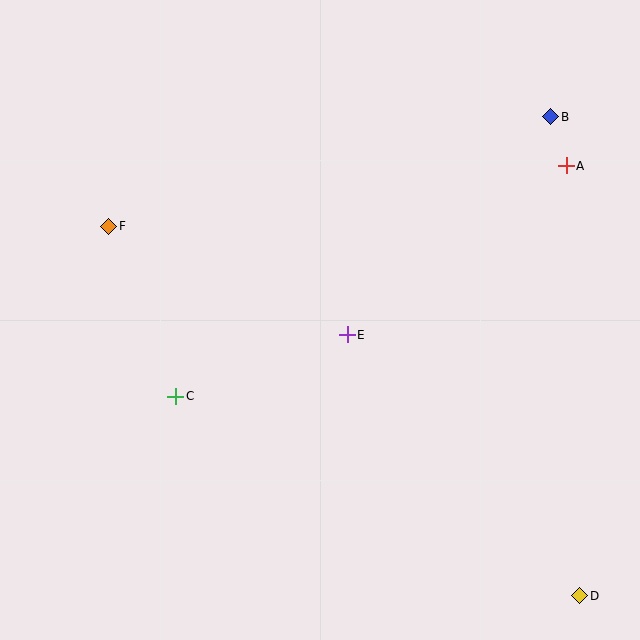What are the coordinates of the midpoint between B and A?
The midpoint between B and A is at (559, 141).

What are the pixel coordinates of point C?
Point C is at (176, 396).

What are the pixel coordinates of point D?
Point D is at (580, 596).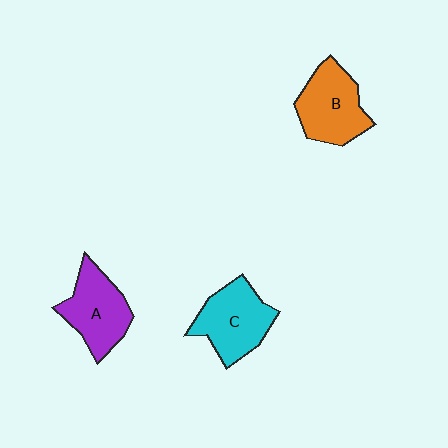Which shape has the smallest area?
Shape A (purple).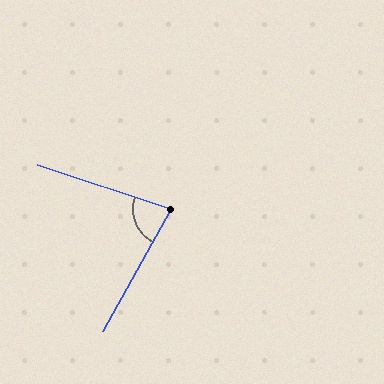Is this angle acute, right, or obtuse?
It is acute.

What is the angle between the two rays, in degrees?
Approximately 79 degrees.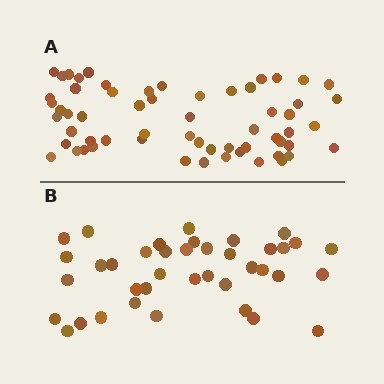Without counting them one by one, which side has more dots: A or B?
Region A (the top region) has more dots.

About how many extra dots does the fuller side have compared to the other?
Region A has approximately 20 more dots than region B.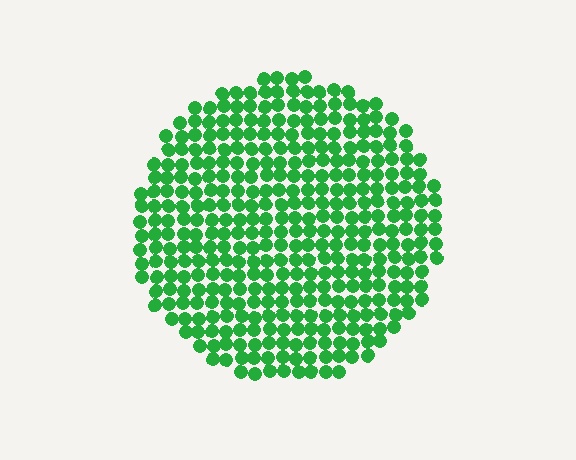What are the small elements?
The small elements are circles.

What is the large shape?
The large shape is a circle.